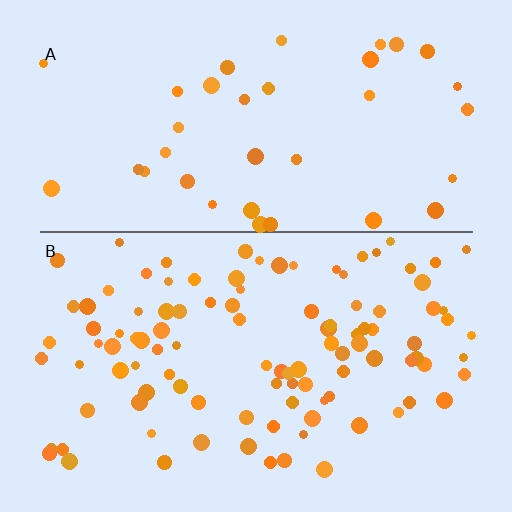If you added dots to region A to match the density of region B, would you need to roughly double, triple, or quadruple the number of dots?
Approximately triple.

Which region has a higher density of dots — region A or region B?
B (the bottom).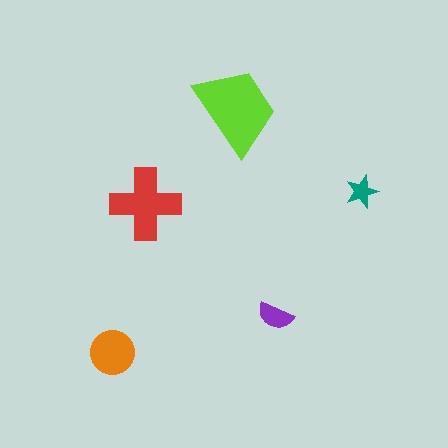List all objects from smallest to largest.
The teal star, the purple semicircle, the orange circle, the red cross, the lime trapezoid.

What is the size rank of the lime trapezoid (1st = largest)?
1st.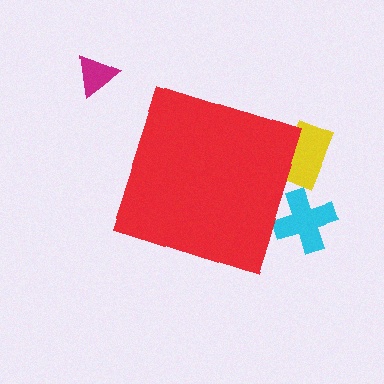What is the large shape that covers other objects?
A red diamond.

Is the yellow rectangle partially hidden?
Yes, the yellow rectangle is partially hidden behind the red diamond.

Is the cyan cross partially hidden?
Yes, the cyan cross is partially hidden behind the red diamond.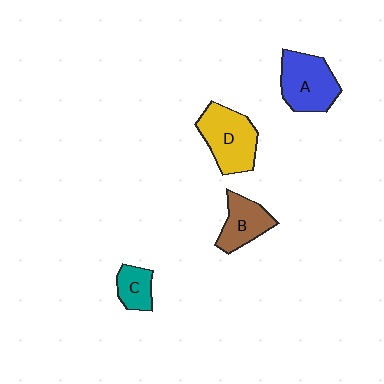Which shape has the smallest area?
Shape C (teal).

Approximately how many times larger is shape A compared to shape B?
Approximately 1.4 times.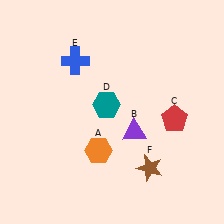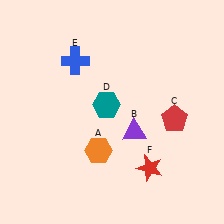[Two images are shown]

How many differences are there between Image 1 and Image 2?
There is 1 difference between the two images.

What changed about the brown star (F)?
In Image 1, F is brown. In Image 2, it changed to red.